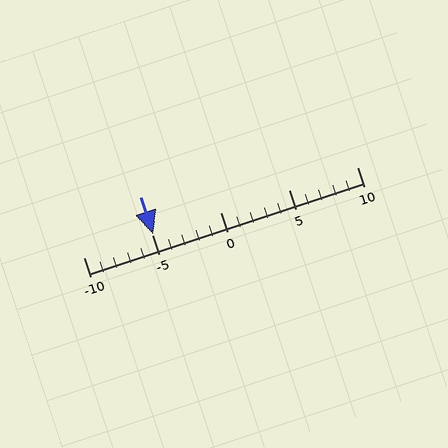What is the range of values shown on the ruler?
The ruler shows values from -10 to 10.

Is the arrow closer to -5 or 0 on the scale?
The arrow is closer to -5.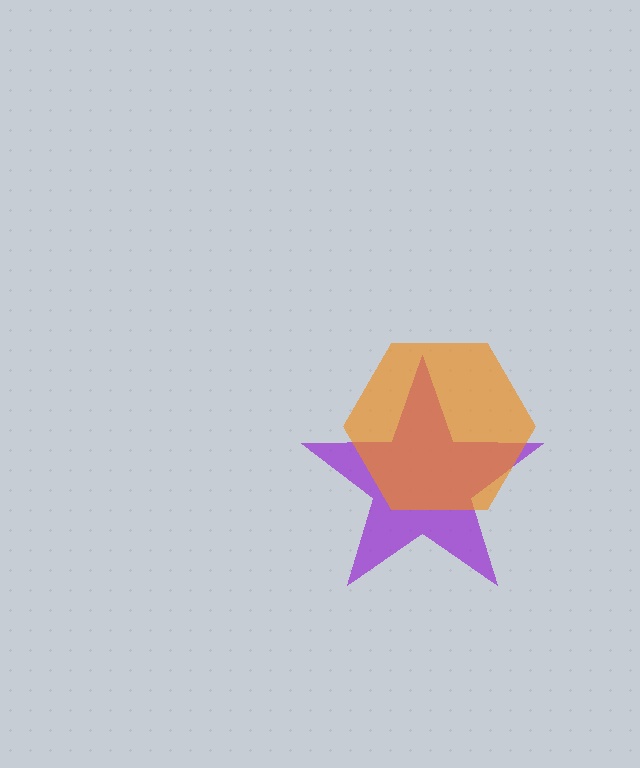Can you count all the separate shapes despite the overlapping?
Yes, there are 2 separate shapes.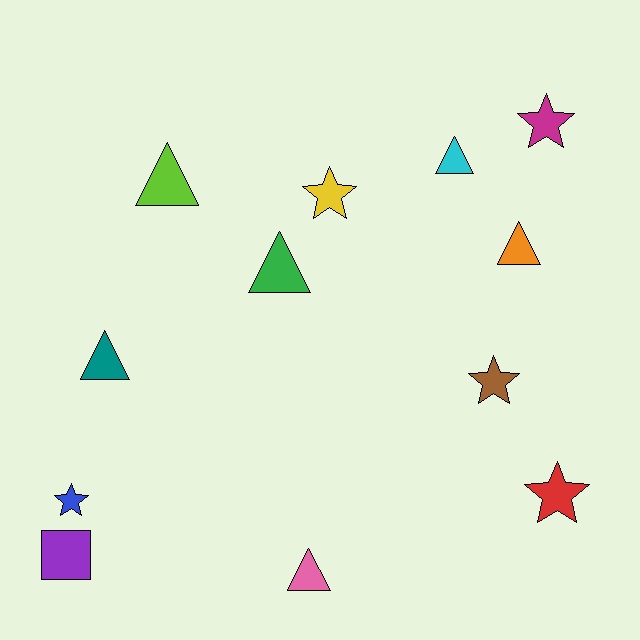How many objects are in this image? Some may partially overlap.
There are 12 objects.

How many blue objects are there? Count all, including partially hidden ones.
There is 1 blue object.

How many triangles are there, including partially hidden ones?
There are 6 triangles.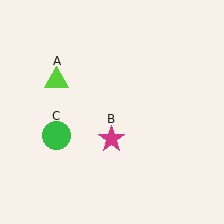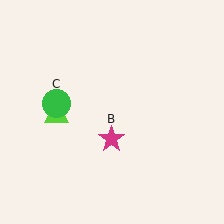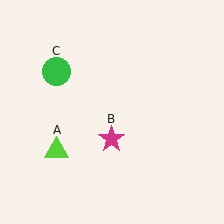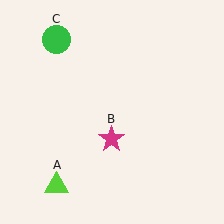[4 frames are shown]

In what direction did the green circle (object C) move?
The green circle (object C) moved up.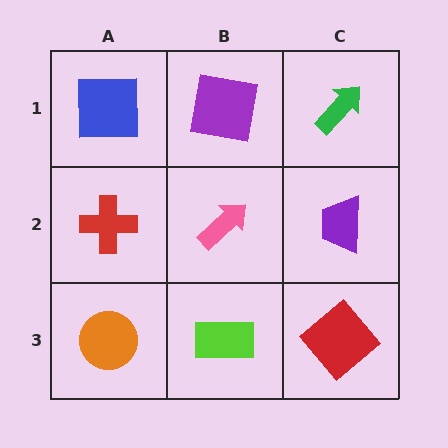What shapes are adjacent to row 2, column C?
A green arrow (row 1, column C), a red diamond (row 3, column C), a pink arrow (row 2, column B).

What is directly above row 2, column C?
A green arrow.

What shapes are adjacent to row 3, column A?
A red cross (row 2, column A), a lime rectangle (row 3, column B).